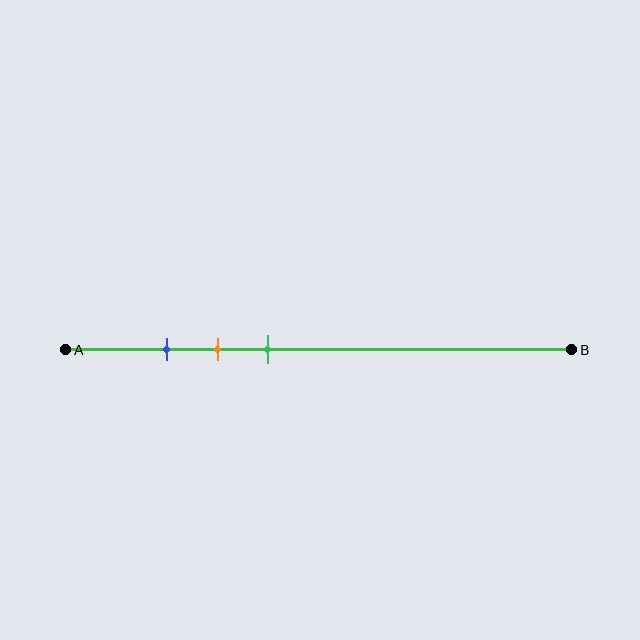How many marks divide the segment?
There are 3 marks dividing the segment.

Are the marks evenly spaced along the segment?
Yes, the marks are approximately evenly spaced.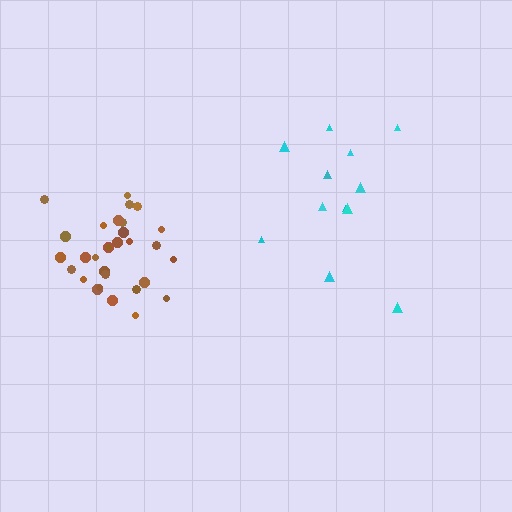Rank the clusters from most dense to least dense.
brown, cyan.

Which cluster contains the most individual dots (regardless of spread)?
Brown (30).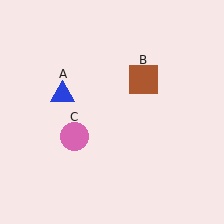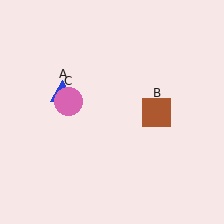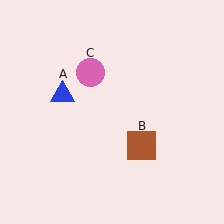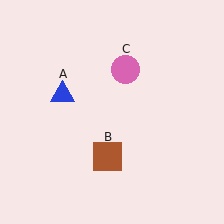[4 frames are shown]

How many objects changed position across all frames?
2 objects changed position: brown square (object B), pink circle (object C).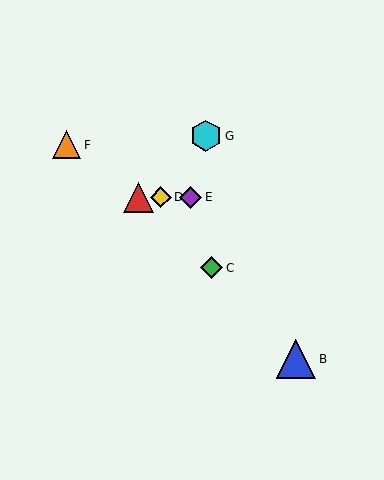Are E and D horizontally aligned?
Yes, both are at y≈197.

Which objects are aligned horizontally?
Objects A, D, E are aligned horizontally.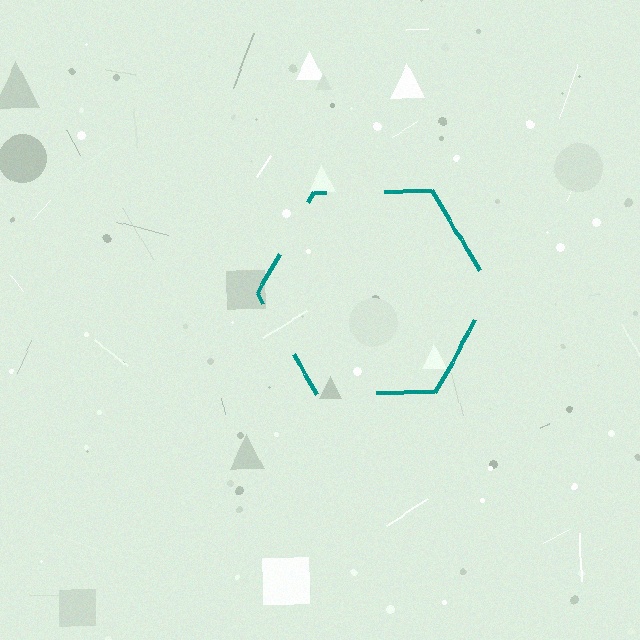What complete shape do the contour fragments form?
The contour fragments form a hexagon.